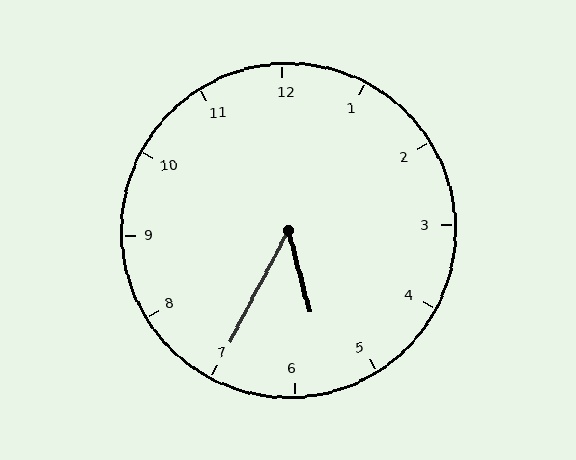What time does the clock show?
5:35.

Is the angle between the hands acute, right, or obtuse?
It is acute.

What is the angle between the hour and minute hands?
Approximately 42 degrees.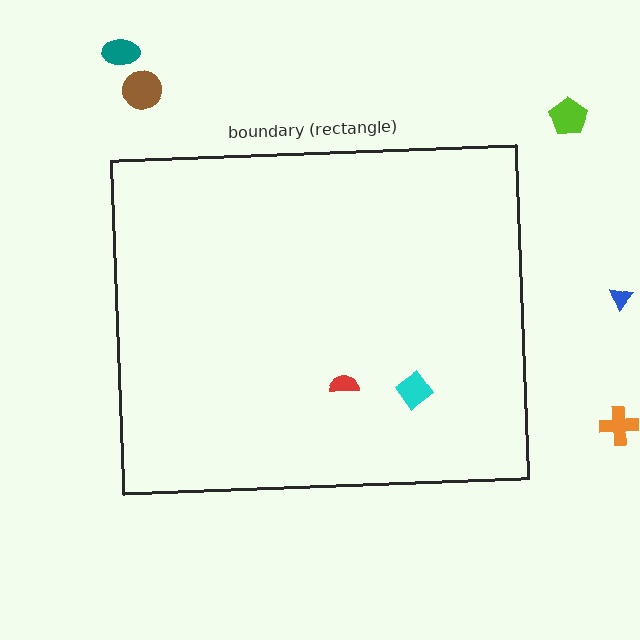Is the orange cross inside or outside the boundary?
Outside.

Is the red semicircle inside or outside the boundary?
Inside.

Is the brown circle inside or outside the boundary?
Outside.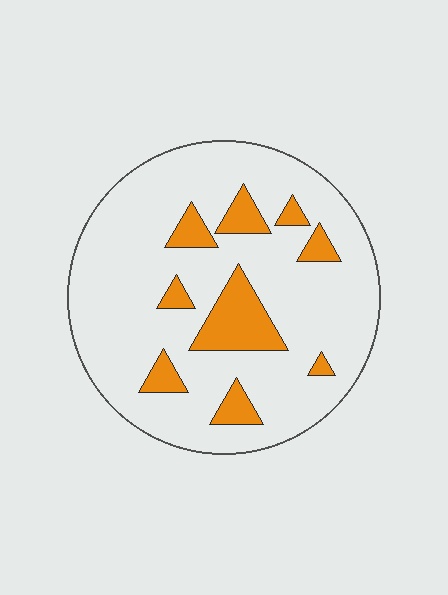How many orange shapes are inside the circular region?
9.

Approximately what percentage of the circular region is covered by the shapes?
Approximately 15%.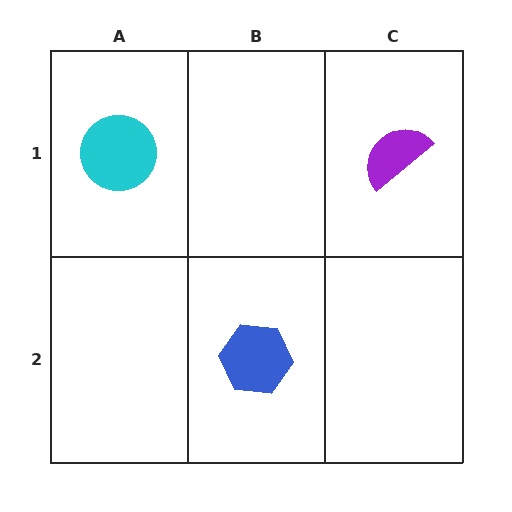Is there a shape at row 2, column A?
No, that cell is empty.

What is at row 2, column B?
A blue hexagon.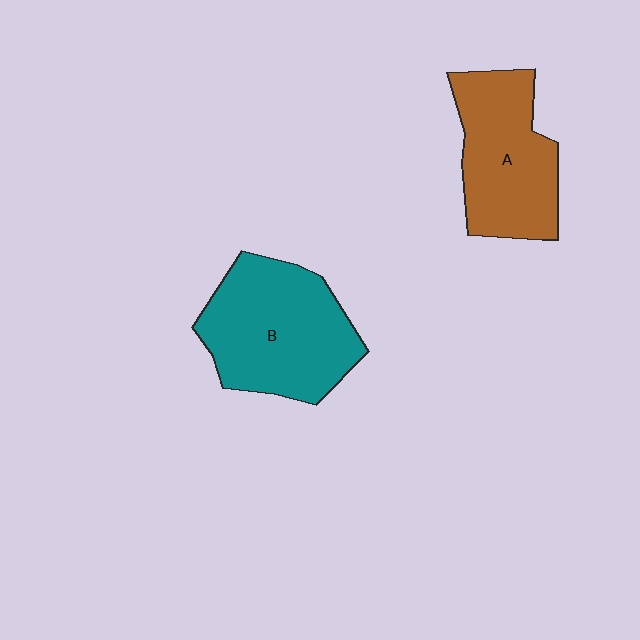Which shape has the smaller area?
Shape A (brown).